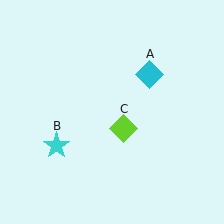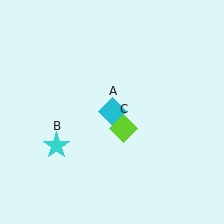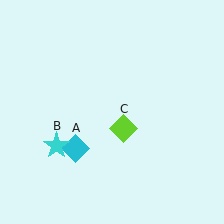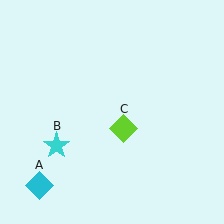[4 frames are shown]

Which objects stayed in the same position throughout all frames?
Cyan star (object B) and lime diamond (object C) remained stationary.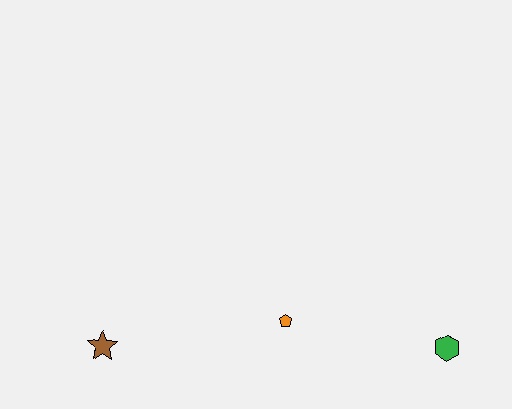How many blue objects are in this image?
There are no blue objects.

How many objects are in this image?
There are 3 objects.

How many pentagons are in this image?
There is 1 pentagon.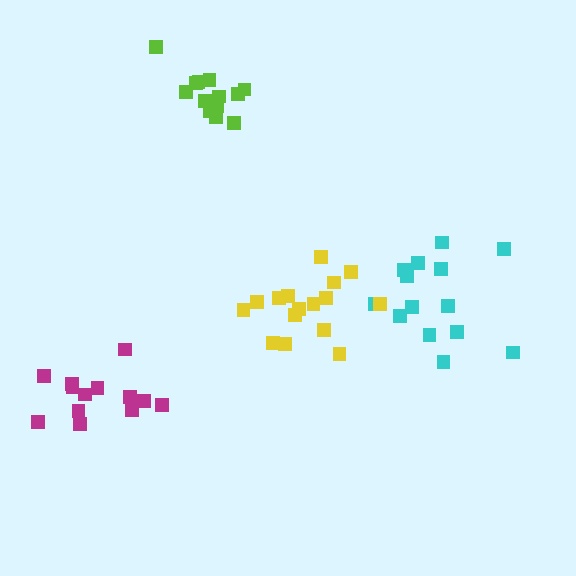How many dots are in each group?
Group 1: 14 dots, Group 2: 16 dots, Group 3: 13 dots, Group 4: 13 dots (56 total).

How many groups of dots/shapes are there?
There are 4 groups.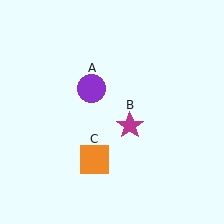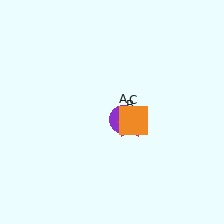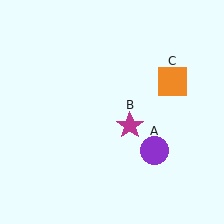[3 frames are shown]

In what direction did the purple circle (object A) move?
The purple circle (object A) moved down and to the right.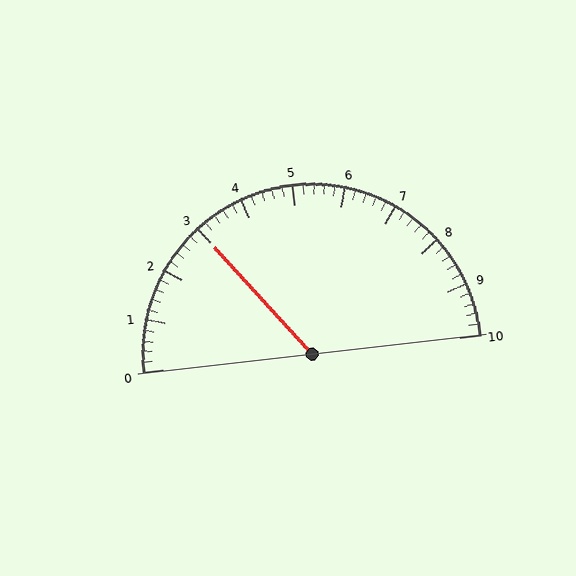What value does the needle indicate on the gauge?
The needle indicates approximately 3.0.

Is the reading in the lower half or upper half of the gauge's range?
The reading is in the lower half of the range (0 to 10).